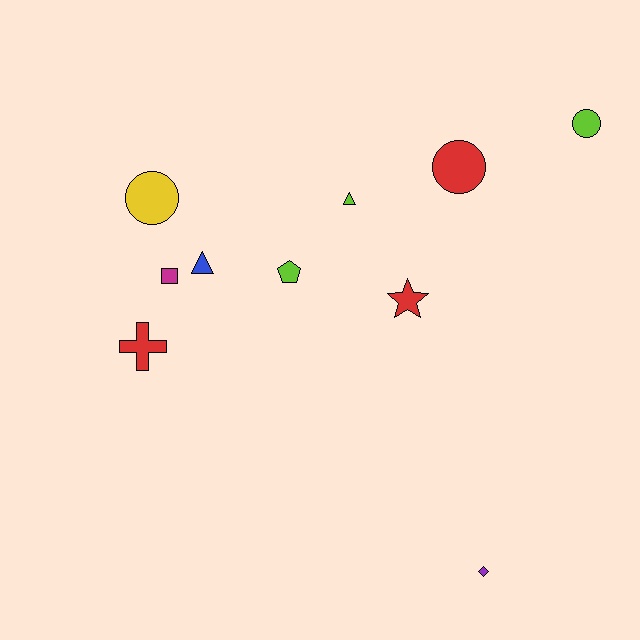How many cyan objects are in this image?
There are no cyan objects.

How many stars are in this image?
There is 1 star.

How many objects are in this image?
There are 10 objects.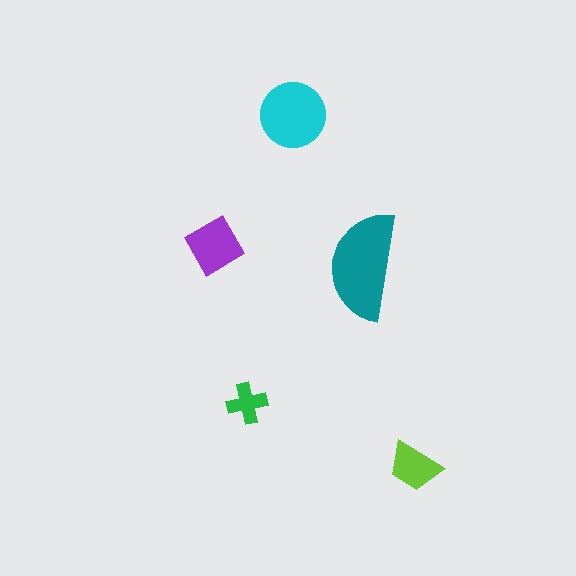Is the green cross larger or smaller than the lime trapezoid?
Smaller.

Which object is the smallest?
The green cross.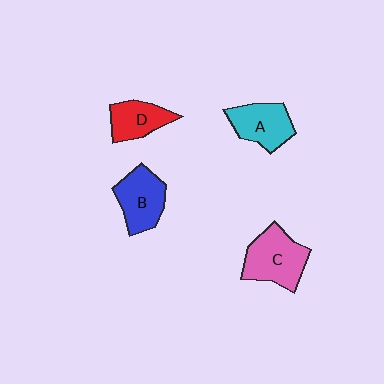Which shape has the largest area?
Shape C (pink).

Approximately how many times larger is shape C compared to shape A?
Approximately 1.3 times.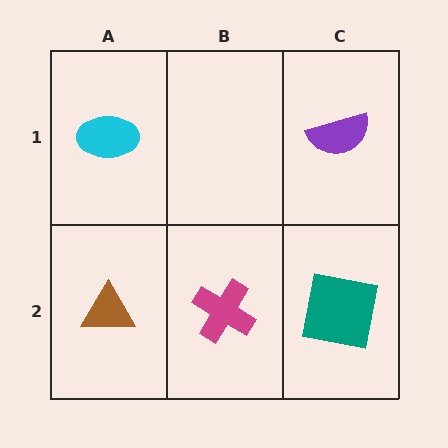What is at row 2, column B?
A magenta cross.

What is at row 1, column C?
A purple semicircle.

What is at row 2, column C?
A teal square.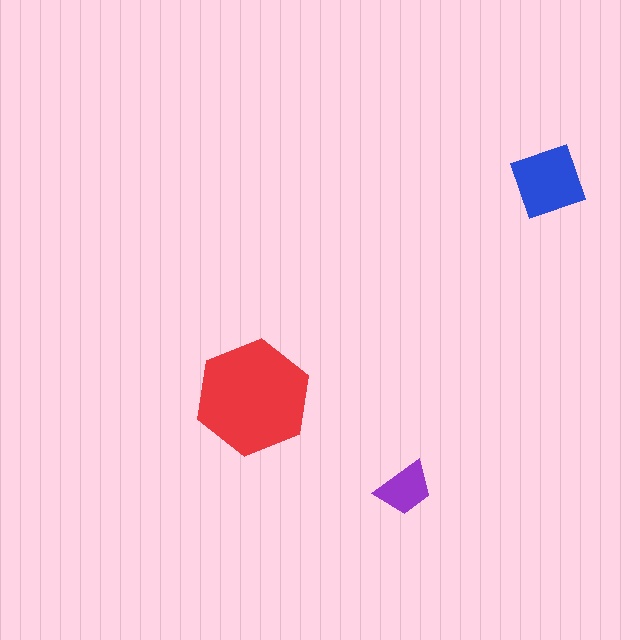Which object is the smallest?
The purple trapezoid.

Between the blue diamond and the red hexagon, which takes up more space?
The red hexagon.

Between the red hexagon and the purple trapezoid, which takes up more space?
The red hexagon.